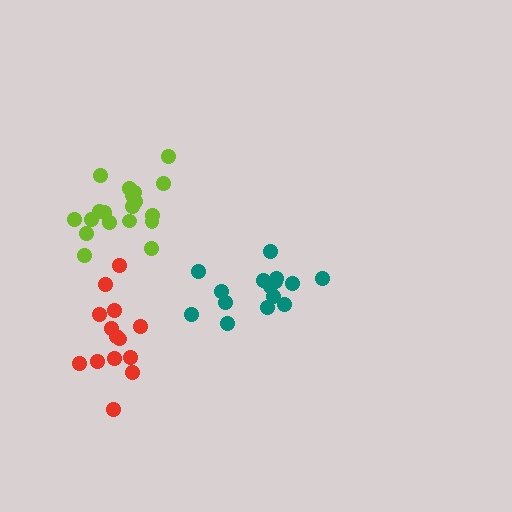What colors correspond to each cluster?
The clusters are colored: lime, teal, red.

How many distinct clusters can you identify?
There are 3 distinct clusters.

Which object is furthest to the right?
The teal cluster is rightmost.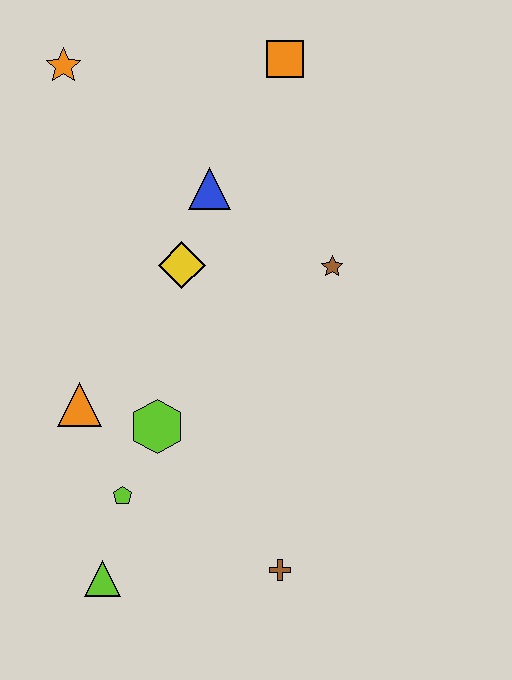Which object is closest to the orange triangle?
The lime hexagon is closest to the orange triangle.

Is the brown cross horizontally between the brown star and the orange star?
Yes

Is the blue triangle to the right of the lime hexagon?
Yes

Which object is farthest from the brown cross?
The orange star is farthest from the brown cross.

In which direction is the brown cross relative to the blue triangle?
The brown cross is below the blue triangle.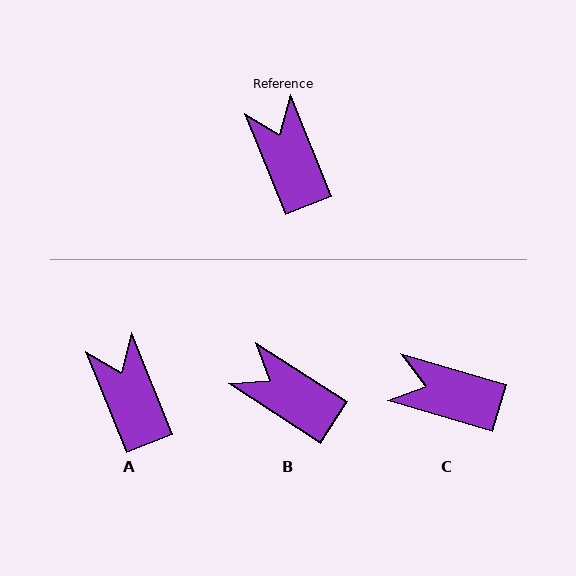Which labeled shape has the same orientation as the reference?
A.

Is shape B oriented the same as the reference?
No, it is off by about 35 degrees.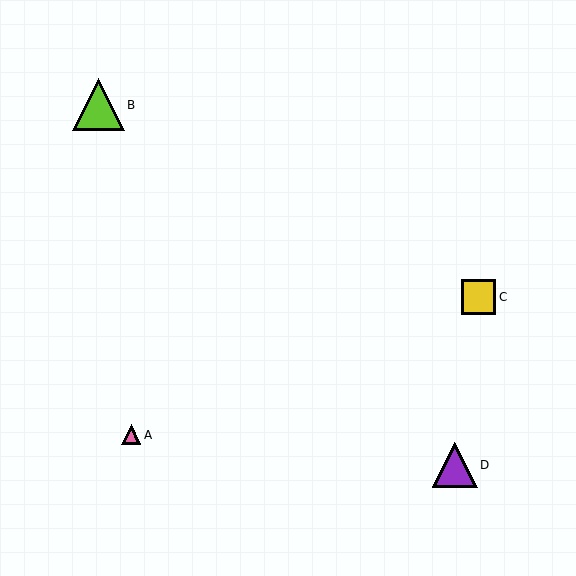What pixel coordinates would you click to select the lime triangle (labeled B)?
Click at (98, 105) to select the lime triangle B.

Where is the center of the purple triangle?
The center of the purple triangle is at (455, 465).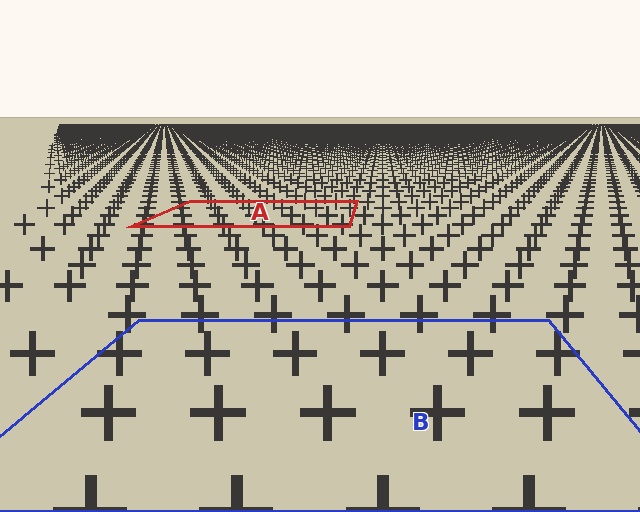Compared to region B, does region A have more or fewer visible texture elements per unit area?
Region A has more texture elements per unit area — they are packed more densely because it is farther away.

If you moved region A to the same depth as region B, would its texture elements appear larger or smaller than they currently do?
They would appear larger. At a closer depth, the same texture elements are projected at a bigger on-screen size.